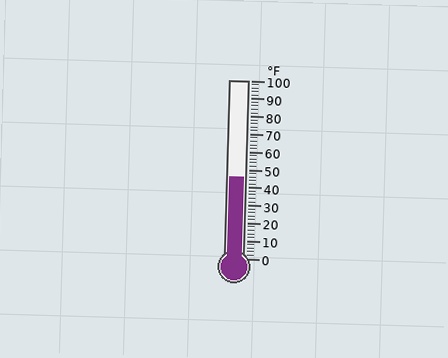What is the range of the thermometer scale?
The thermometer scale ranges from 0°F to 100°F.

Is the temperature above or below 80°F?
The temperature is below 80°F.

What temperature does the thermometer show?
The thermometer shows approximately 46°F.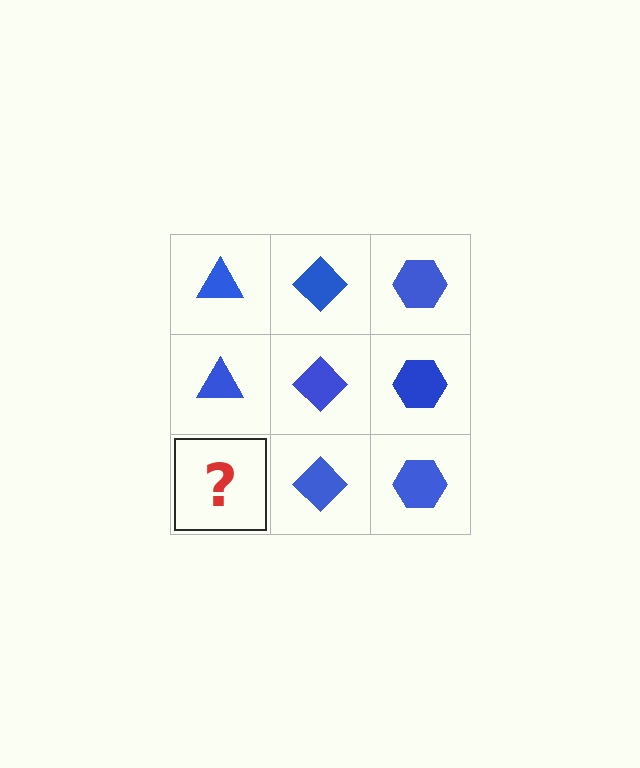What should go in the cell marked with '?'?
The missing cell should contain a blue triangle.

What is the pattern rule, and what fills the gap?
The rule is that each column has a consistent shape. The gap should be filled with a blue triangle.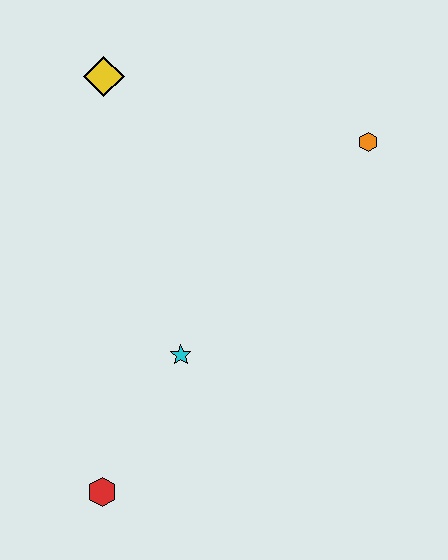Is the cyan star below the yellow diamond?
Yes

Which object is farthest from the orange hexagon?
The red hexagon is farthest from the orange hexagon.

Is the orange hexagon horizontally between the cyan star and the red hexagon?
No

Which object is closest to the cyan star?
The red hexagon is closest to the cyan star.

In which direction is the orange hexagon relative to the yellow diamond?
The orange hexagon is to the right of the yellow diamond.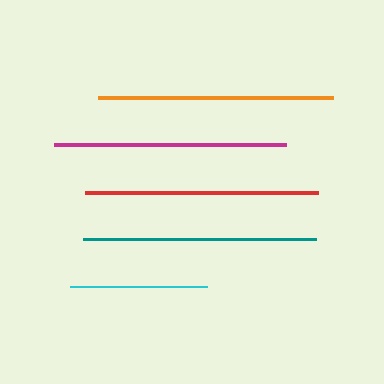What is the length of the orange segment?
The orange segment is approximately 234 pixels long.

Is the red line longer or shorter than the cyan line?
The red line is longer than the cyan line.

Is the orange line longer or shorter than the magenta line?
The orange line is longer than the magenta line.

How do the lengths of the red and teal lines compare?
The red and teal lines are approximately the same length.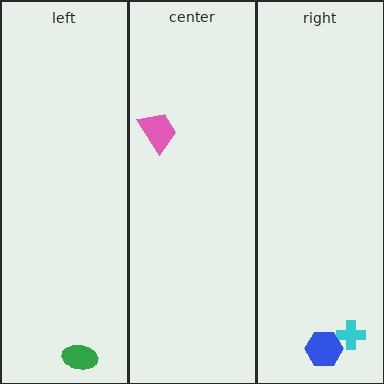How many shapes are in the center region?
1.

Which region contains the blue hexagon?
The right region.